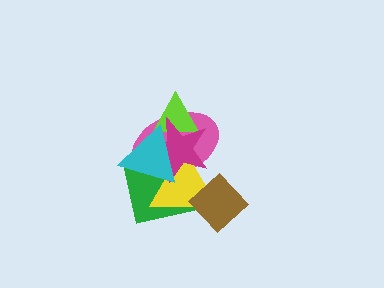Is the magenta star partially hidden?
Yes, it is partially covered by another shape.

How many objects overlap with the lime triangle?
3 objects overlap with the lime triangle.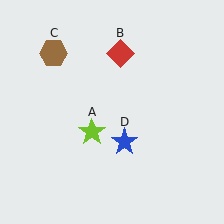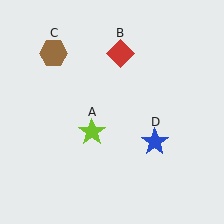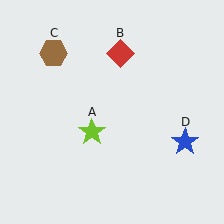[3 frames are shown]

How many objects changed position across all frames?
1 object changed position: blue star (object D).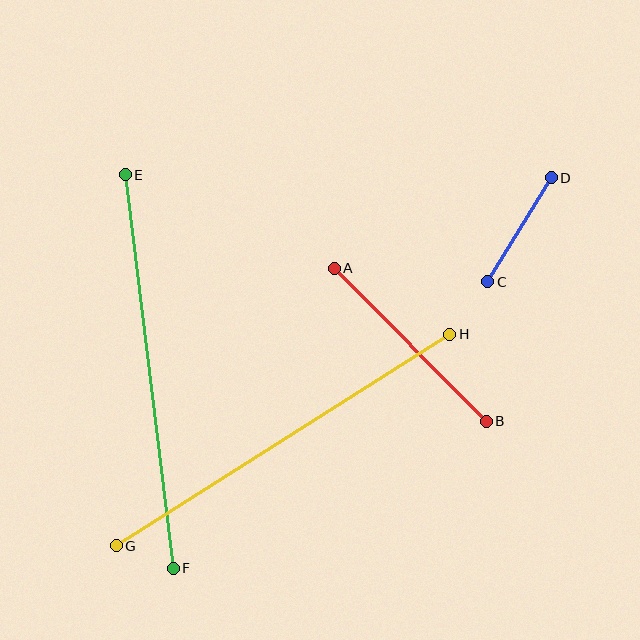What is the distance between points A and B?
The distance is approximately 215 pixels.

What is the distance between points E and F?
The distance is approximately 396 pixels.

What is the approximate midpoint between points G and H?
The midpoint is at approximately (283, 440) pixels.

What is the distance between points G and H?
The distance is approximately 395 pixels.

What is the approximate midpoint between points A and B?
The midpoint is at approximately (410, 345) pixels.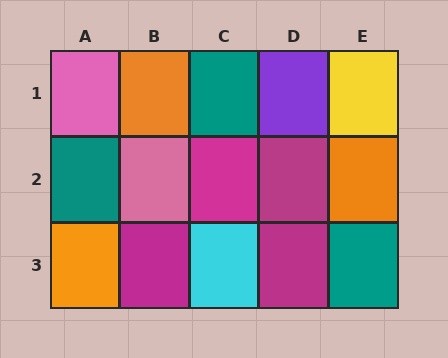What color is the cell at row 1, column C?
Teal.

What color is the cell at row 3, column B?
Magenta.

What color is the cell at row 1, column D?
Purple.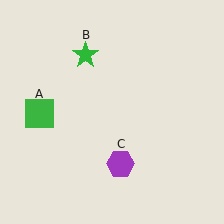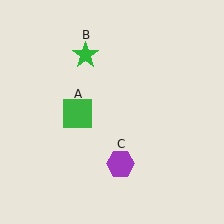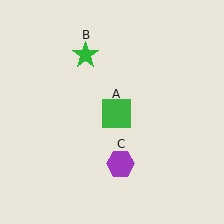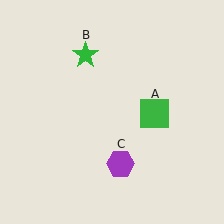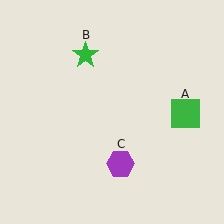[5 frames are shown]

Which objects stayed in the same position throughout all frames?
Green star (object B) and purple hexagon (object C) remained stationary.